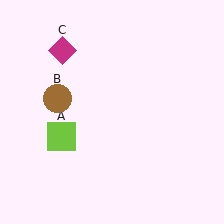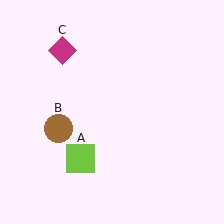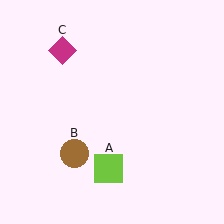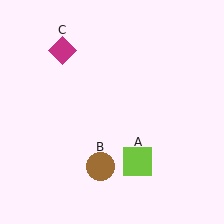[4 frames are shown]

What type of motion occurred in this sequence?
The lime square (object A), brown circle (object B) rotated counterclockwise around the center of the scene.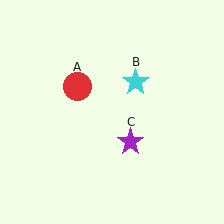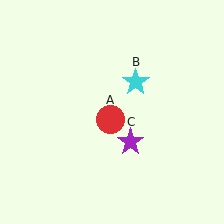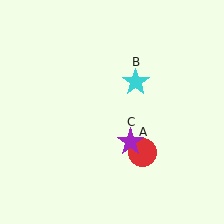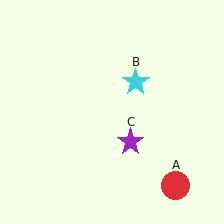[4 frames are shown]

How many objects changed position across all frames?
1 object changed position: red circle (object A).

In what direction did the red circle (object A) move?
The red circle (object A) moved down and to the right.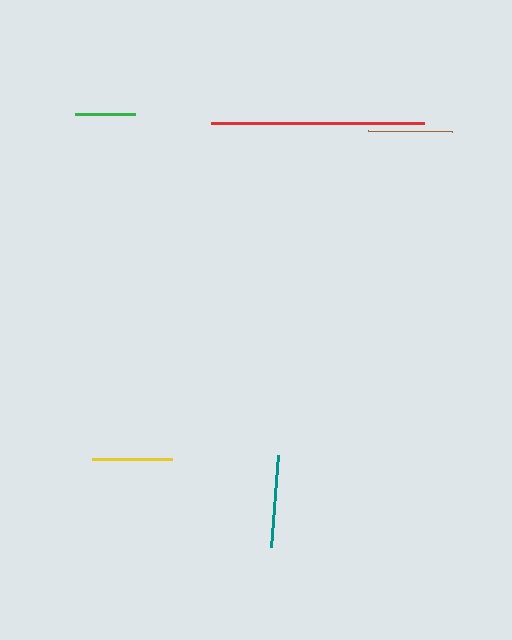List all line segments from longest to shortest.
From longest to shortest: red, teal, brown, yellow, green.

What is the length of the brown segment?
The brown segment is approximately 85 pixels long.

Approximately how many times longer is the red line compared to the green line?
The red line is approximately 3.6 times the length of the green line.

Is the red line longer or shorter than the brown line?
The red line is longer than the brown line.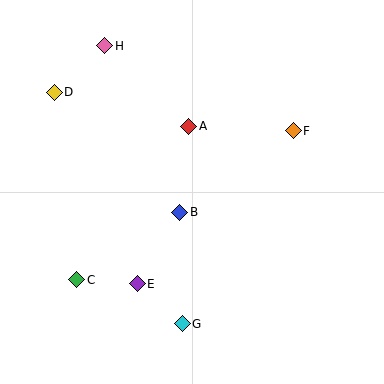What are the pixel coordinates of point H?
Point H is at (105, 46).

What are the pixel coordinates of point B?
Point B is at (180, 212).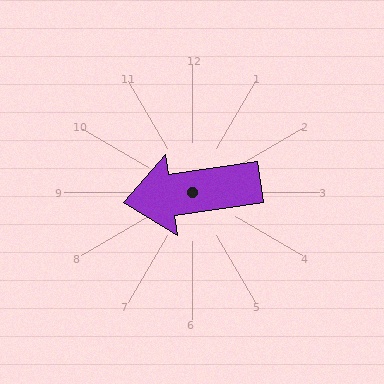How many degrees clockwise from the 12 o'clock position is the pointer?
Approximately 262 degrees.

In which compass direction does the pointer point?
West.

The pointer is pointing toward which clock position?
Roughly 9 o'clock.